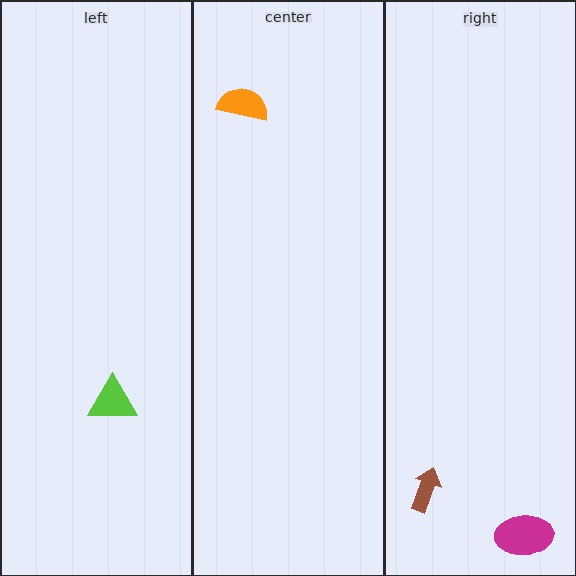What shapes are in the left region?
The lime triangle.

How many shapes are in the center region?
1.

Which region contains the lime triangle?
The left region.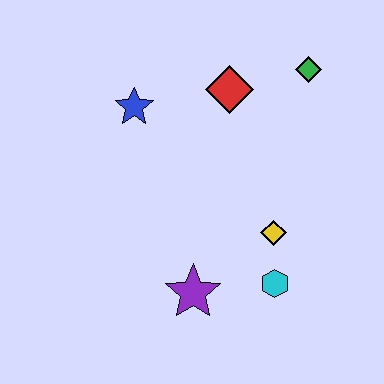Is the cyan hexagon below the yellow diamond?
Yes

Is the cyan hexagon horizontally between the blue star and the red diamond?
No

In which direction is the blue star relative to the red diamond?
The blue star is to the left of the red diamond.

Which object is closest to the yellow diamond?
The cyan hexagon is closest to the yellow diamond.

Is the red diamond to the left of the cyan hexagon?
Yes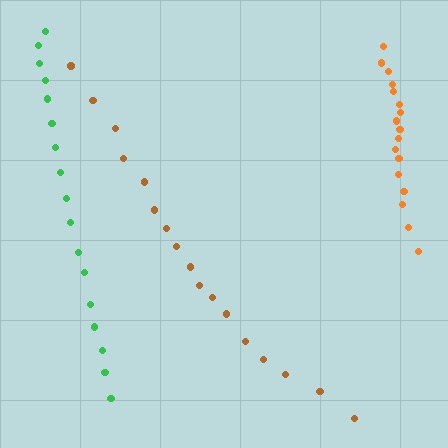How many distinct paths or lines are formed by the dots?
There are 3 distinct paths.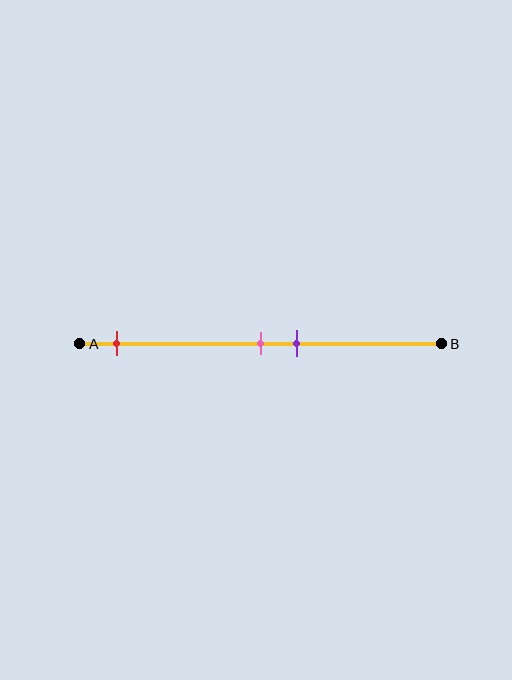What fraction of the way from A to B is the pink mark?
The pink mark is approximately 50% (0.5) of the way from A to B.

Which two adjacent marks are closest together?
The pink and purple marks are the closest adjacent pair.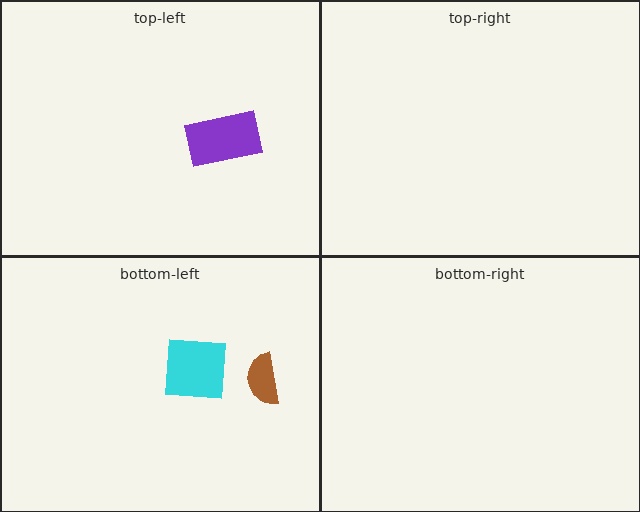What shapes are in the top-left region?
The purple rectangle.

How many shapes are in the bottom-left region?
2.